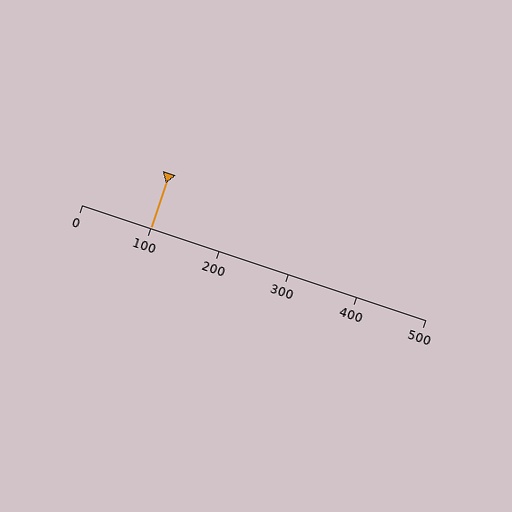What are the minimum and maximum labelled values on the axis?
The axis runs from 0 to 500.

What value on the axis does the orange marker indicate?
The marker indicates approximately 100.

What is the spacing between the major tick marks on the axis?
The major ticks are spaced 100 apart.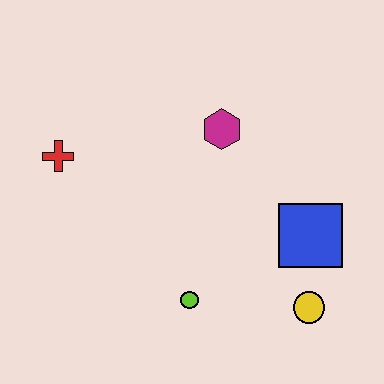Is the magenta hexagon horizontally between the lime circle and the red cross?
No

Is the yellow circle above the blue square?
No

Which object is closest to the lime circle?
The yellow circle is closest to the lime circle.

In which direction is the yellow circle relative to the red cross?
The yellow circle is to the right of the red cross.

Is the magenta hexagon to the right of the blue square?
No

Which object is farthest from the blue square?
The red cross is farthest from the blue square.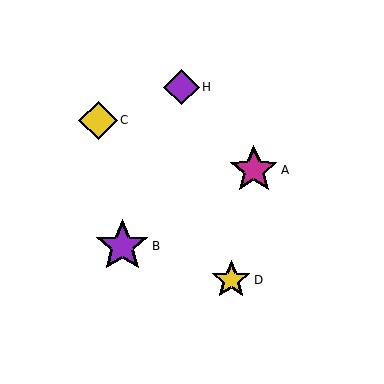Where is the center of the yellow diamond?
The center of the yellow diamond is at (98, 120).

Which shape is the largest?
The purple star (labeled B) is the largest.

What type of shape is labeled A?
Shape A is a magenta star.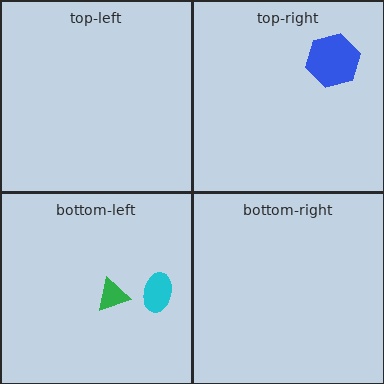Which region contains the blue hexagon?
The top-right region.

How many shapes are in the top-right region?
1.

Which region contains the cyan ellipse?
The bottom-left region.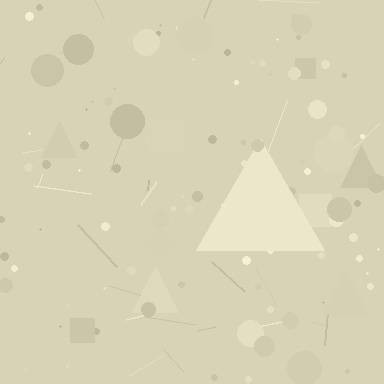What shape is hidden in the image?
A triangle is hidden in the image.